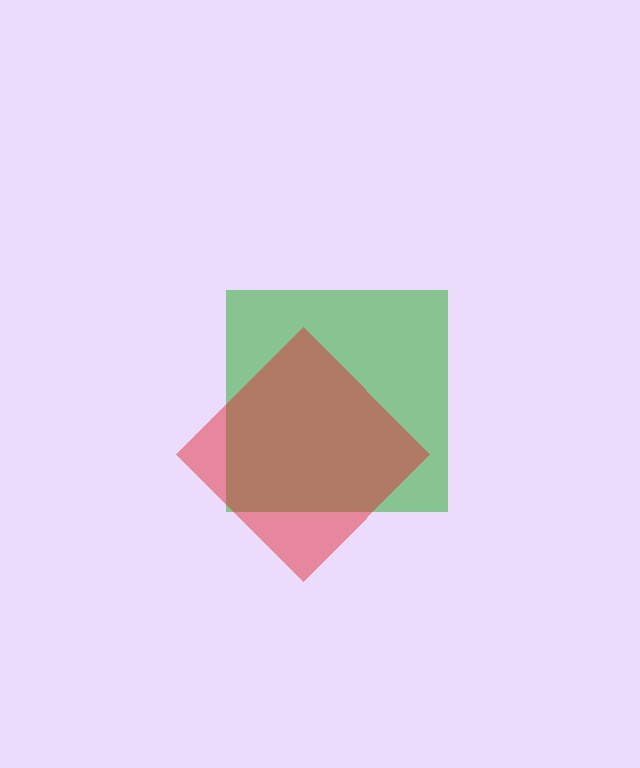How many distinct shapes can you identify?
There are 2 distinct shapes: a green square, a red diamond.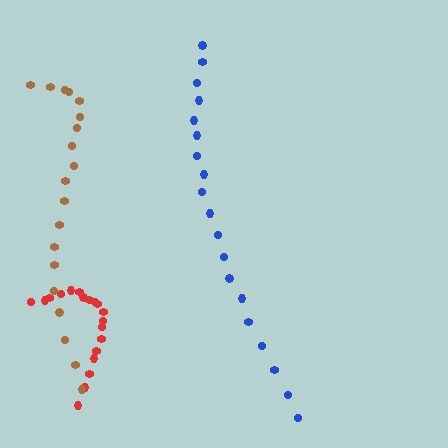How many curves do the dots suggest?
There are 3 distinct paths.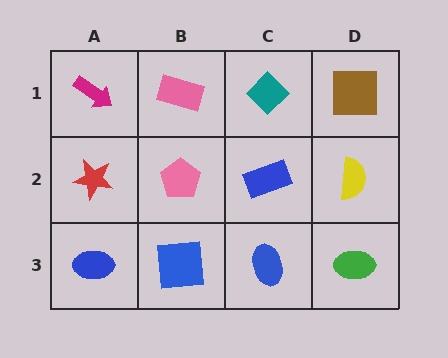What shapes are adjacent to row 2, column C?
A teal diamond (row 1, column C), a blue ellipse (row 3, column C), a pink pentagon (row 2, column B), a yellow semicircle (row 2, column D).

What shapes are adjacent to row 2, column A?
A magenta arrow (row 1, column A), a blue ellipse (row 3, column A), a pink pentagon (row 2, column B).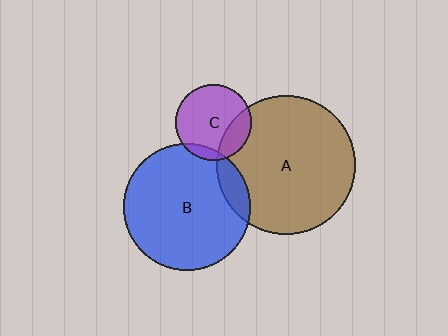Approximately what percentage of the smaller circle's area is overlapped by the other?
Approximately 10%.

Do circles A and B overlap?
Yes.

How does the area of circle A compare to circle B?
Approximately 1.2 times.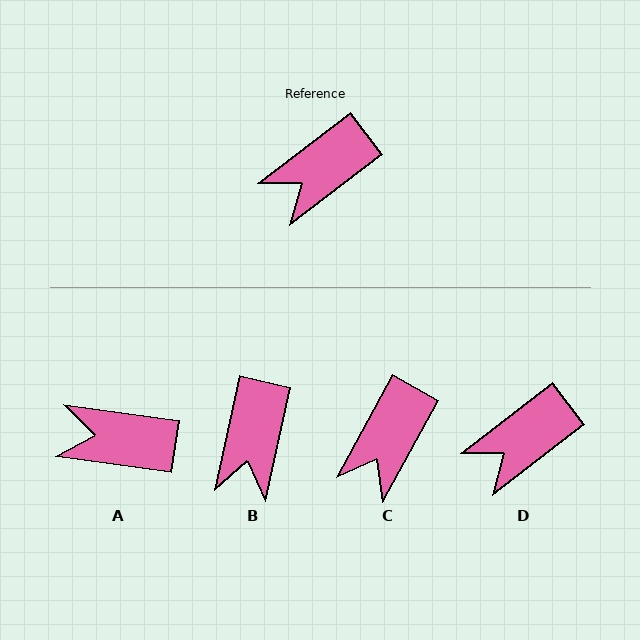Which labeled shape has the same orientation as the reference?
D.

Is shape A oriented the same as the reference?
No, it is off by about 45 degrees.